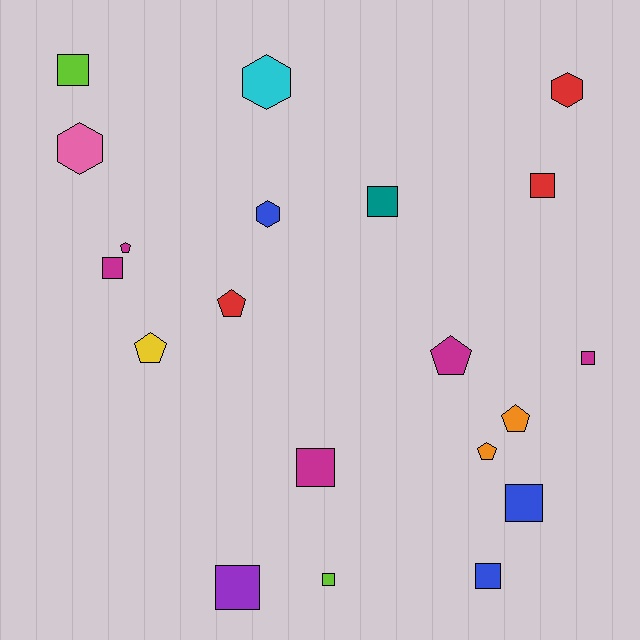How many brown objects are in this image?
There are no brown objects.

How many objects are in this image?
There are 20 objects.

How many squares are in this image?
There are 10 squares.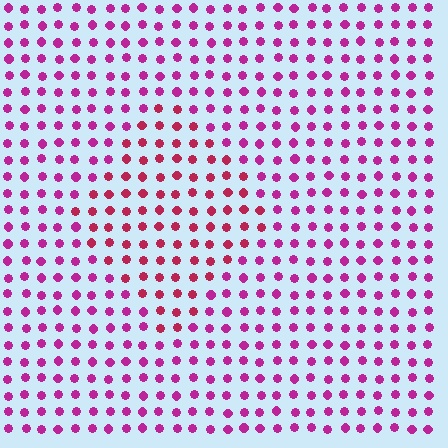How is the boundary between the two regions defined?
The boundary is defined purely by a slight shift in hue (about 28 degrees). Spacing, size, and orientation are identical on both sides.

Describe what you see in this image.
The image is filled with small magenta elements in a uniform arrangement. A diamond-shaped region is visible where the elements are tinted to a slightly different hue, forming a subtle color boundary.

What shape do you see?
I see a diamond.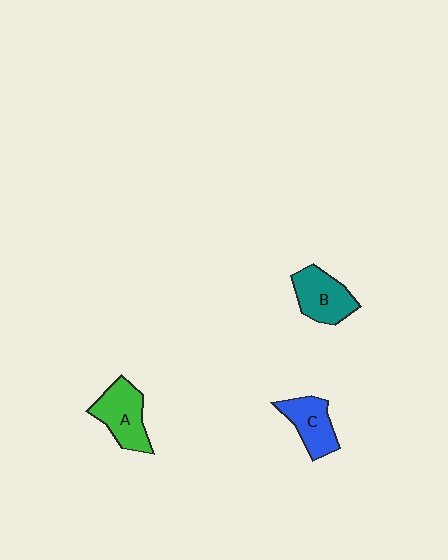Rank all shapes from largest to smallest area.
From largest to smallest: A (green), B (teal), C (blue).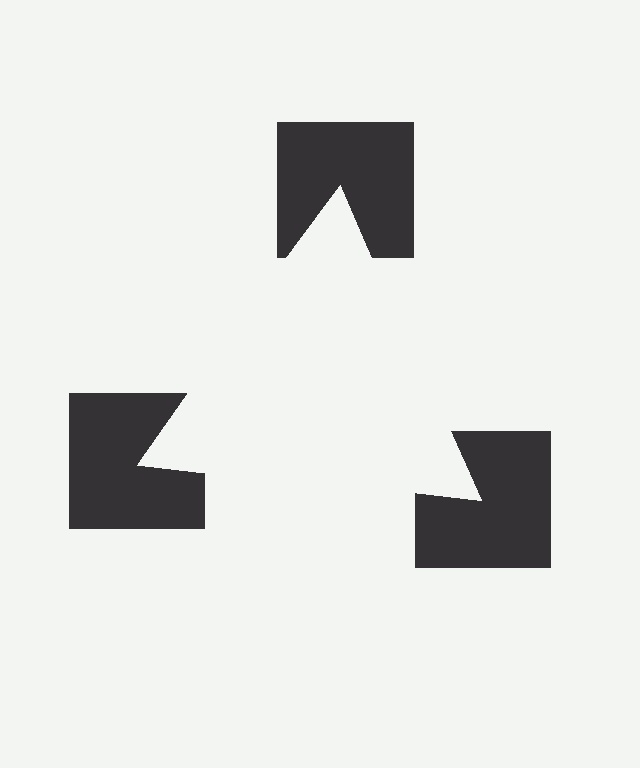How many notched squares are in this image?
There are 3 — one at each vertex of the illusory triangle.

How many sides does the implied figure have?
3 sides.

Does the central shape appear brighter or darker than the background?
It typically appears slightly brighter than the background, even though no actual brightness change is drawn.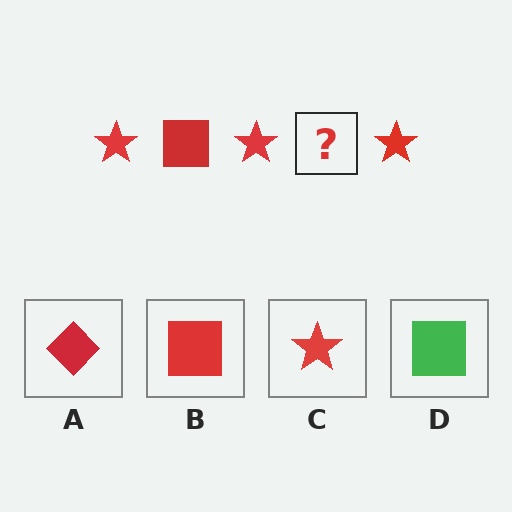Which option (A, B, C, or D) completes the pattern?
B.